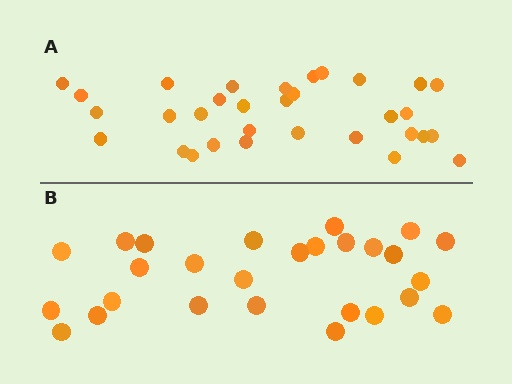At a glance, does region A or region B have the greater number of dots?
Region A (the top region) has more dots.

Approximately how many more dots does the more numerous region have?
Region A has about 5 more dots than region B.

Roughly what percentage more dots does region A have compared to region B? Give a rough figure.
About 20% more.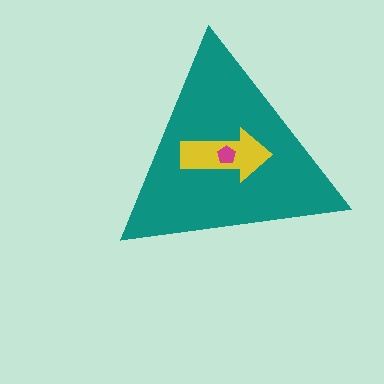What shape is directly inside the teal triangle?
The yellow arrow.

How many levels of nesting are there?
3.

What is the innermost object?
The magenta pentagon.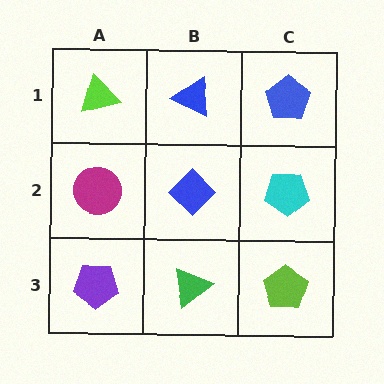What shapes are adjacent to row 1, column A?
A magenta circle (row 2, column A), a blue triangle (row 1, column B).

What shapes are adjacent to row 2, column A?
A lime triangle (row 1, column A), a purple pentagon (row 3, column A), a blue diamond (row 2, column B).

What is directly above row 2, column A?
A lime triangle.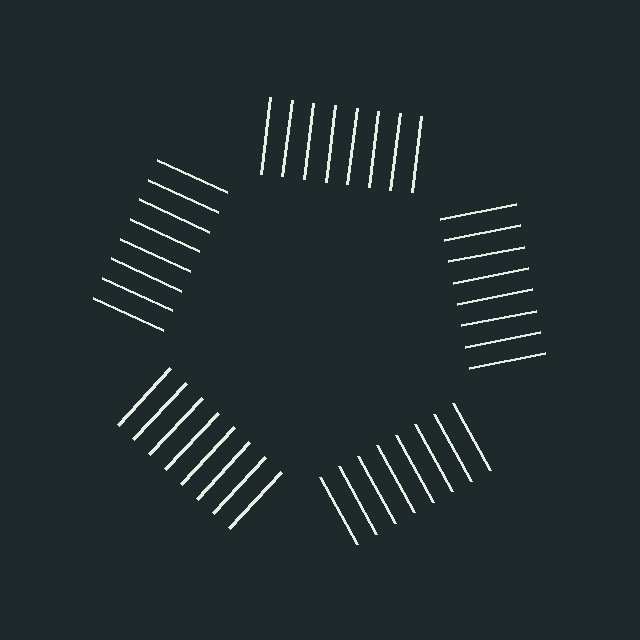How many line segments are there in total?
40 — 8 along each of the 5 edges.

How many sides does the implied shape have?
5 sides — the line-ends trace a pentagon.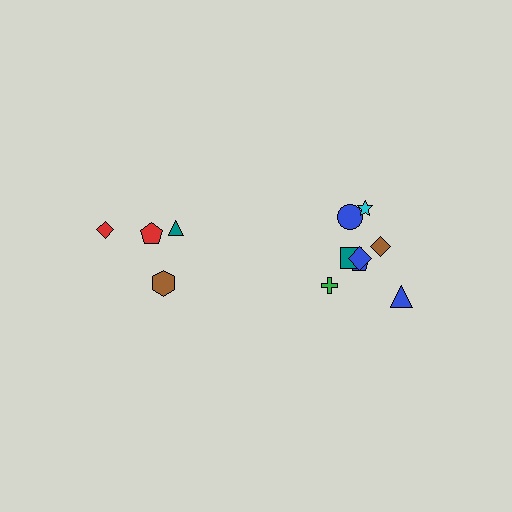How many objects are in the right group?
There are 8 objects.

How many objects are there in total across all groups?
There are 12 objects.